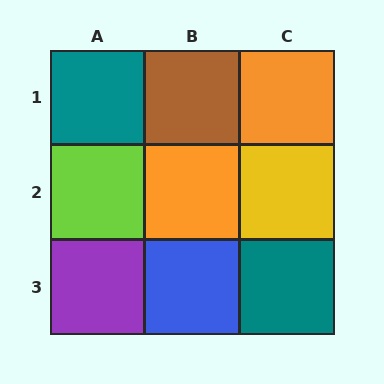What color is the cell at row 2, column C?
Yellow.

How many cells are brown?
1 cell is brown.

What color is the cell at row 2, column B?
Orange.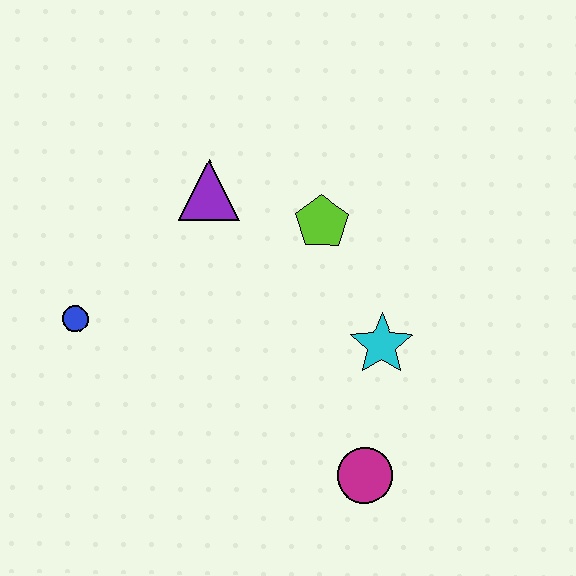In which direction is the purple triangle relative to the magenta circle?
The purple triangle is above the magenta circle.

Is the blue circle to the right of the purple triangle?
No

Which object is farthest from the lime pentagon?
The blue circle is farthest from the lime pentagon.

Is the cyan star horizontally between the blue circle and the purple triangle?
No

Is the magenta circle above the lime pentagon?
No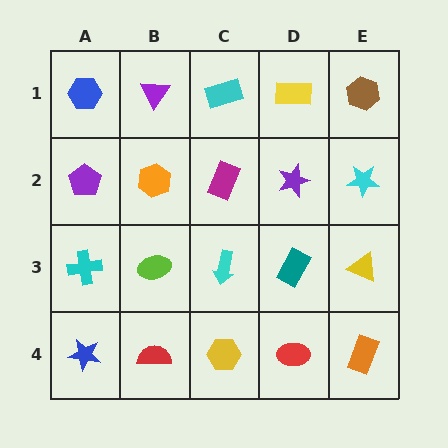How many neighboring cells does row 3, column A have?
3.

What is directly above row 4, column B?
A lime ellipse.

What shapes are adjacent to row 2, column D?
A yellow rectangle (row 1, column D), a teal rectangle (row 3, column D), a magenta rectangle (row 2, column C), a cyan star (row 2, column E).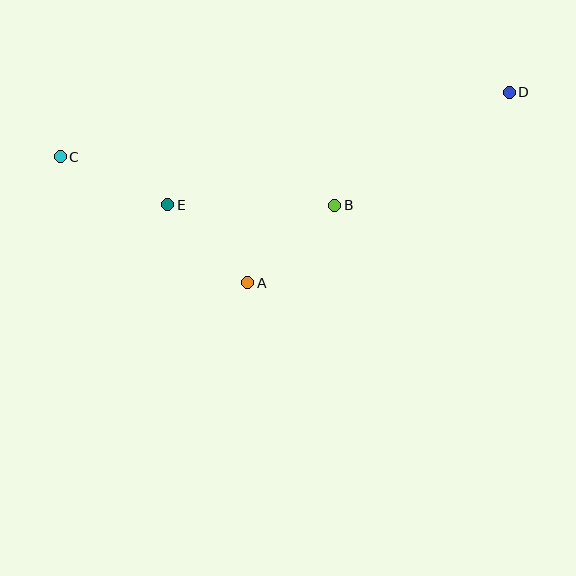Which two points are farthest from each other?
Points C and D are farthest from each other.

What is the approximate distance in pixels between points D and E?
The distance between D and E is approximately 360 pixels.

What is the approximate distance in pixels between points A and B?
The distance between A and B is approximately 116 pixels.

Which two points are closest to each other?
Points A and E are closest to each other.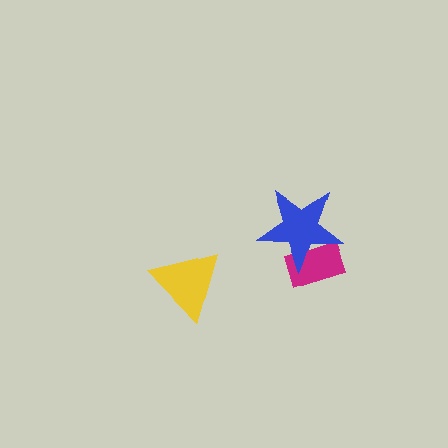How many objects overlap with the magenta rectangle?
1 object overlaps with the magenta rectangle.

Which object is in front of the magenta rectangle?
The blue star is in front of the magenta rectangle.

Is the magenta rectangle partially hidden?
Yes, it is partially covered by another shape.